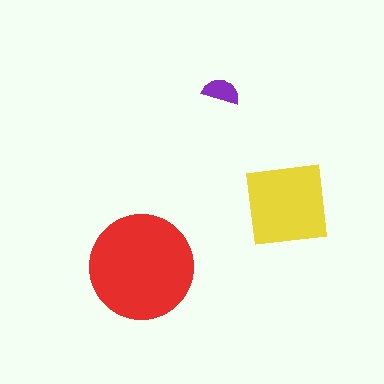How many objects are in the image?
There are 3 objects in the image.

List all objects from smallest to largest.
The purple semicircle, the yellow square, the red circle.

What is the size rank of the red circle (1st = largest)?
1st.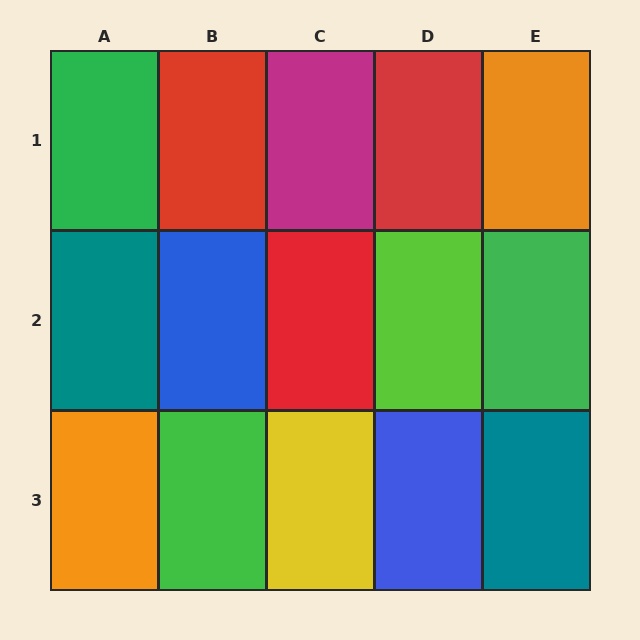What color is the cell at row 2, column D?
Lime.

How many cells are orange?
2 cells are orange.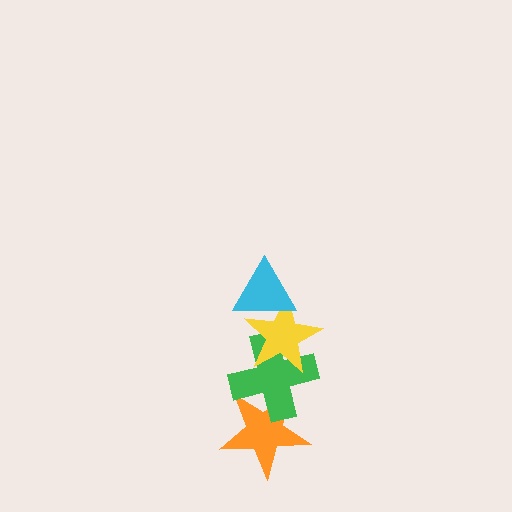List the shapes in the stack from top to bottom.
From top to bottom: the cyan triangle, the yellow star, the green cross, the orange star.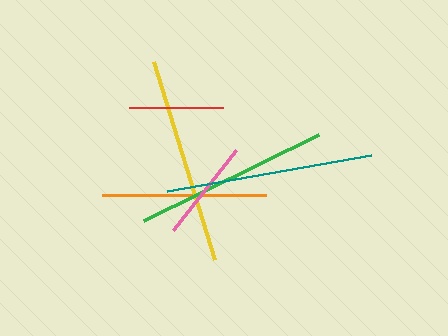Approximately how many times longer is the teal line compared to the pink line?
The teal line is approximately 2.0 times the length of the pink line.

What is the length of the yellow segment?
The yellow segment is approximately 207 pixels long.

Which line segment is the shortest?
The red line is the shortest at approximately 94 pixels.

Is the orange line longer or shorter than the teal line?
The teal line is longer than the orange line.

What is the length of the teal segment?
The teal segment is approximately 207 pixels long.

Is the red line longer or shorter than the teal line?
The teal line is longer than the red line.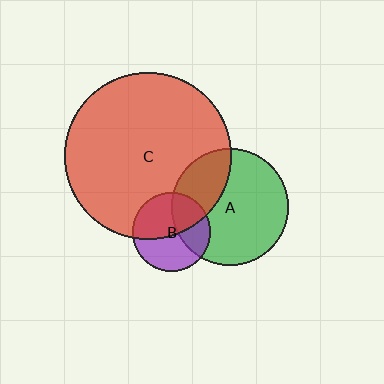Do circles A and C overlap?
Yes.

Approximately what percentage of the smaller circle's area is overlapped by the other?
Approximately 30%.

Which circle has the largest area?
Circle C (red).